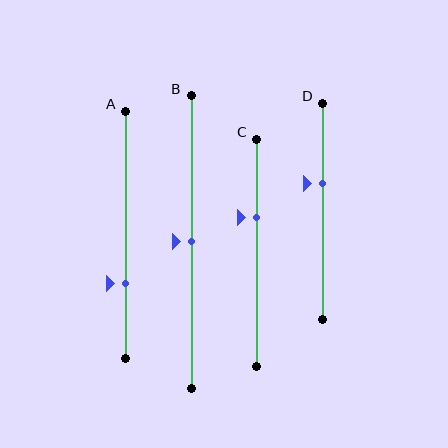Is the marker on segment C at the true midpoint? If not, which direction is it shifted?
No, the marker on segment C is shifted upward by about 15% of the segment length.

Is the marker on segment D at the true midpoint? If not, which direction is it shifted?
No, the marker on segment D is shifted upward by about 13% of the segment length.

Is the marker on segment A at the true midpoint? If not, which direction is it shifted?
No, the marker on segment A is shifted downward by about 19% of the segment length.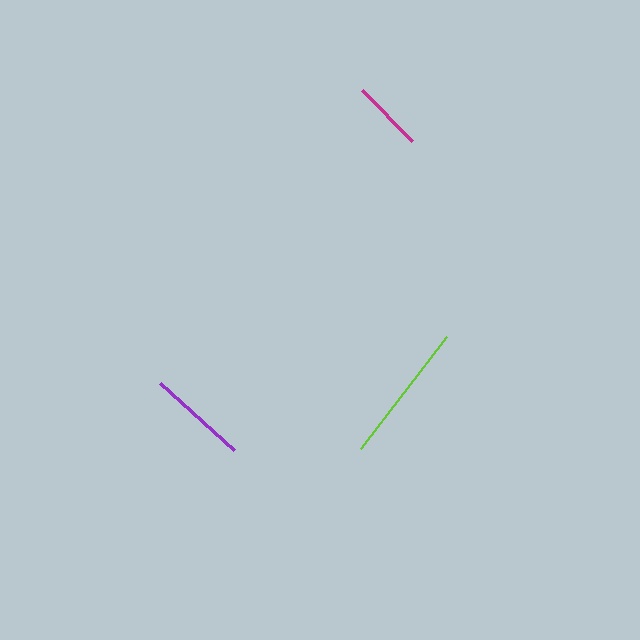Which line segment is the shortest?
The magenta line is the shortest at approximately 71 pixels.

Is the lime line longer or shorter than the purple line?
The lime line is longer than the purple line.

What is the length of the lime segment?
The lime segment is approximately 141 pixels long.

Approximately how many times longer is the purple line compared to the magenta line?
The purple line is approximately 1.4 times the length of the magenta line.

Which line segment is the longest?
The lime line is the longest at approximately 141 pixels.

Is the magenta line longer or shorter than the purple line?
The purple line is longer than the magenta line.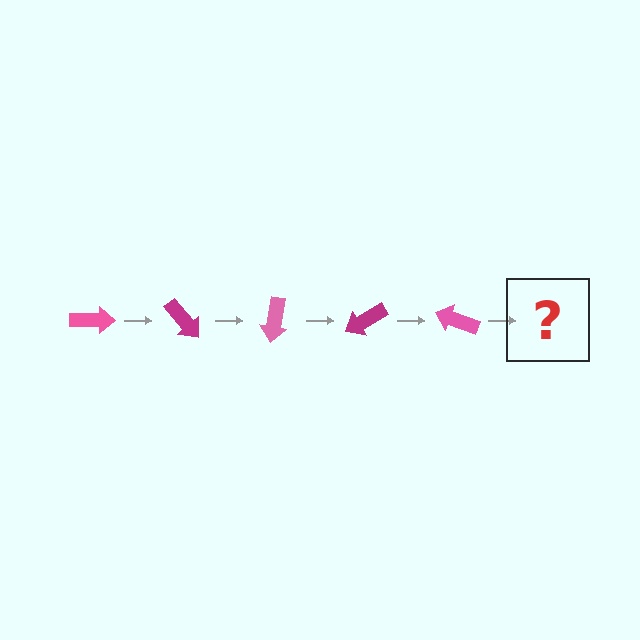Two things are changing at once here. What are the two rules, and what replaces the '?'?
The two rules are that it rotates 50 degrees each step and the color cycles through pink and magenta. The '?' should be a magenta arrow, rotated 250 degrees from the start.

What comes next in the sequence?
The next element should be a magenta arrow, rotated 250 degrees from the start.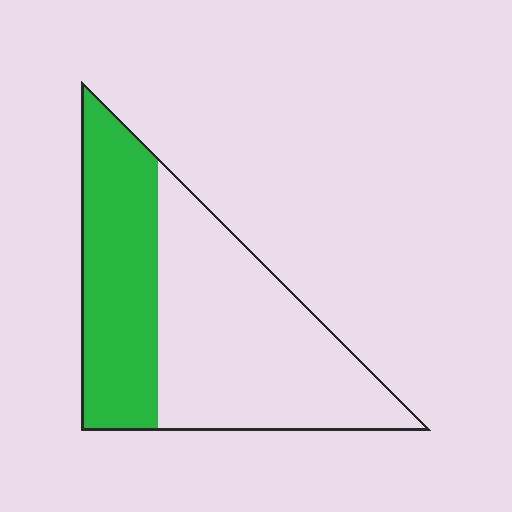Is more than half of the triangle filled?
No.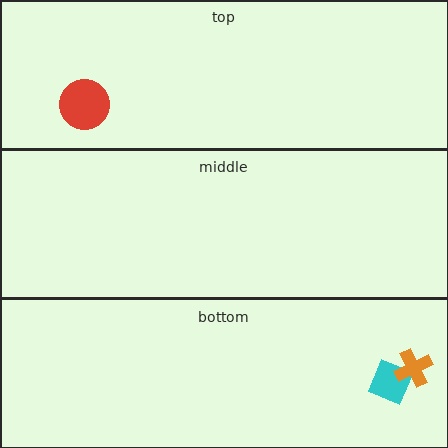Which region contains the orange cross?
The bottom region.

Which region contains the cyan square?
The bottom region.